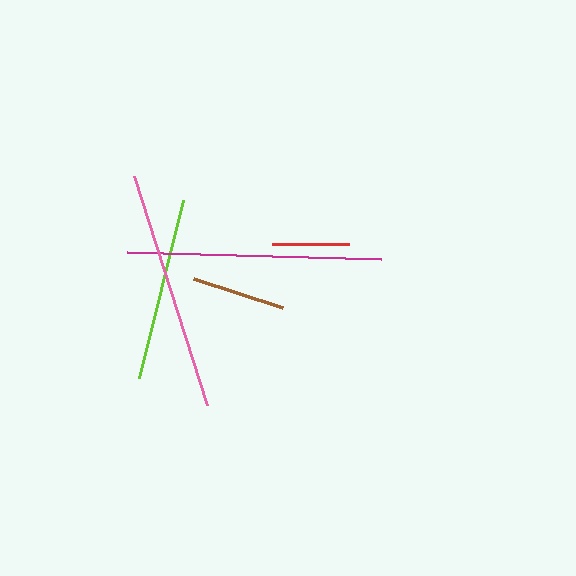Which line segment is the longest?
The magenta line is the longest at approximately 254 pixels.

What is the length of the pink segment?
The pink segment is approximately 240 pixels long.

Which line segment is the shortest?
The red line is the shortest at approximately 77 pixels.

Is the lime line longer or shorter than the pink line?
The pink line is longer than the lime line.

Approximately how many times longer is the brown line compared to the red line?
The brown line is approximately 1.2 times the length of the red line.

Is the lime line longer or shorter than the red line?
The lime line is longer than the red line.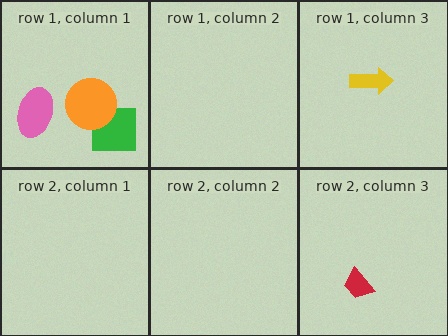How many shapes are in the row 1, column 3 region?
1.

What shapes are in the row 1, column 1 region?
The green square, the orange circle, the pink ellipse.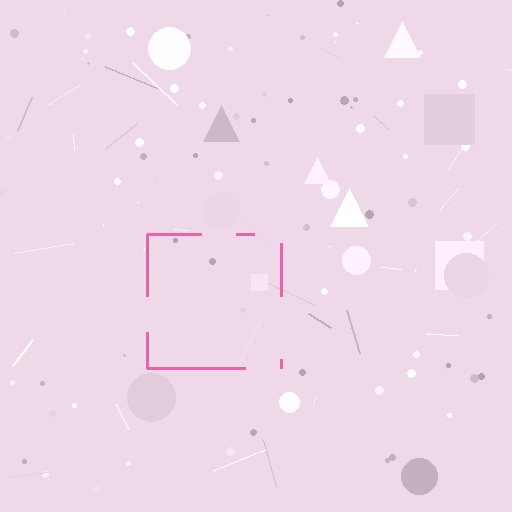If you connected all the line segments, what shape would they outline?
They would outline a square.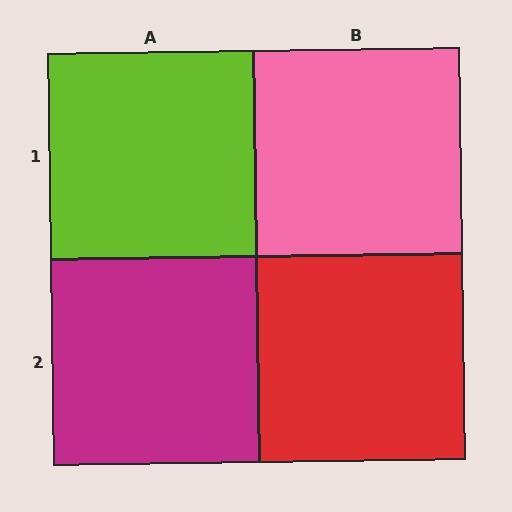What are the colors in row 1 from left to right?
Lime, pink.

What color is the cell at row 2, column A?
Magenta.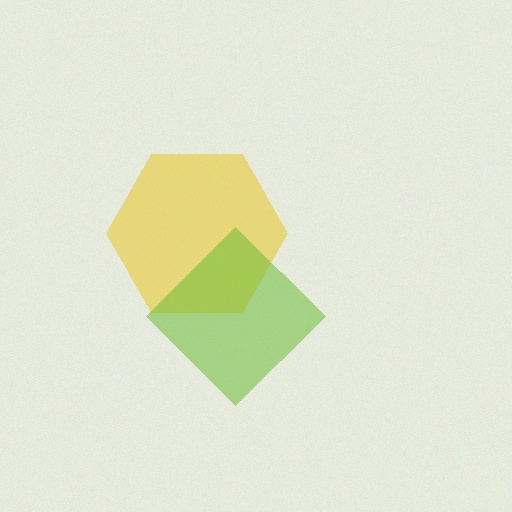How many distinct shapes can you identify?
There are 2 distinct shapes: a yellow hexagon, a lime diamond.